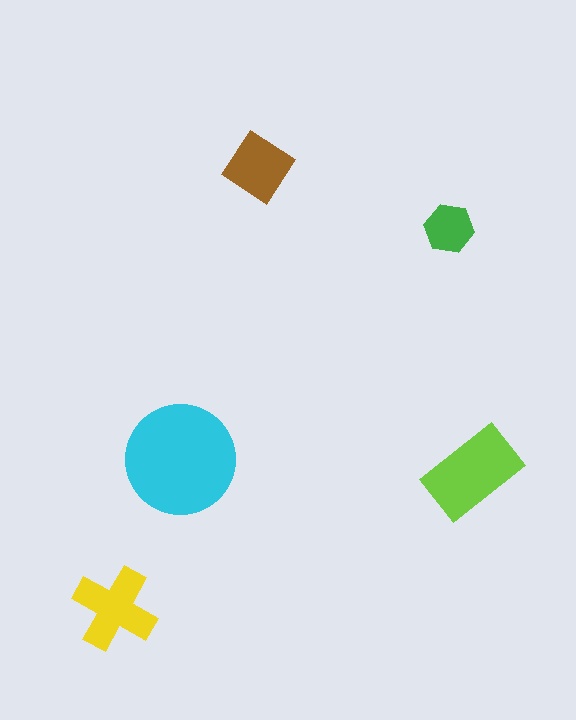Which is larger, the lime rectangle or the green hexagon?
The lime rectangle.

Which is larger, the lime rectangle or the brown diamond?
The lime rectangle.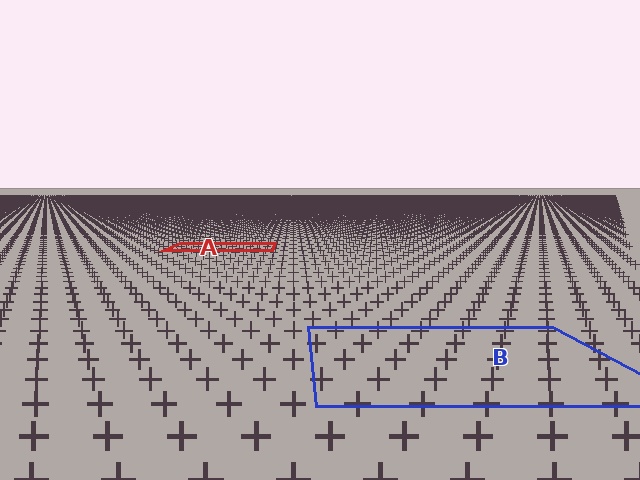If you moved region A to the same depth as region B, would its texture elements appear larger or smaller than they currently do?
They would appear larger. At a closer depth, the same texture elements are projected at a bigger on-screen size.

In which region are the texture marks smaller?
The texture marks are smaller in region A, because it is farther away.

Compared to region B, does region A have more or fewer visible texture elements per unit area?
Region A has more texture elements per unit area — they are packed more densely because it is farther away.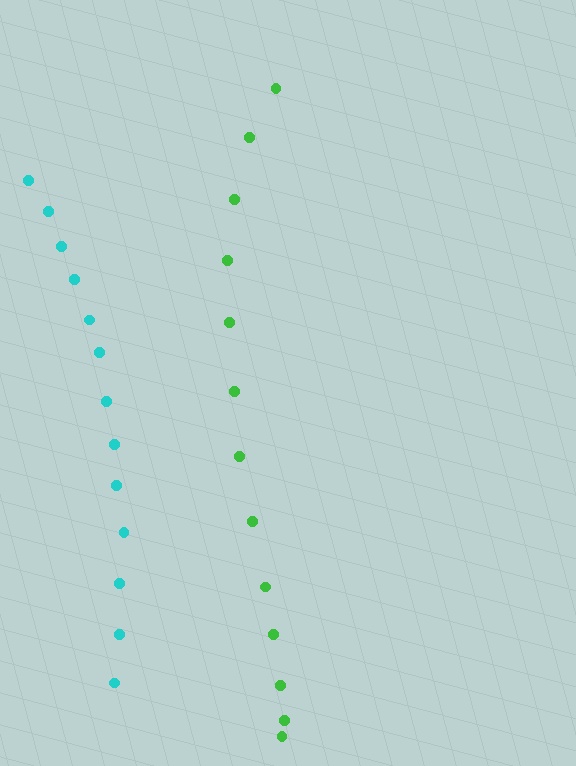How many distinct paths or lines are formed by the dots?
There are 2 distinct paths.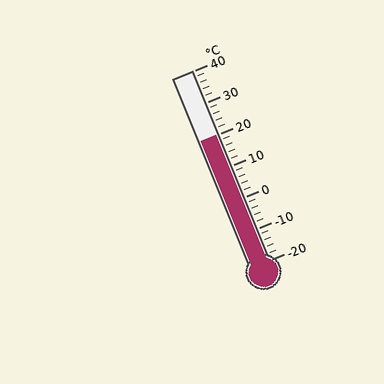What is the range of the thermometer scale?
The thermometer scale ranges from -20°C to 40°C.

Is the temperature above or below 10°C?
The temperature is above 10°C.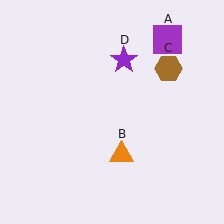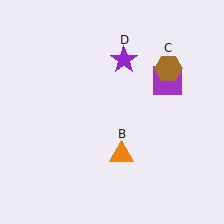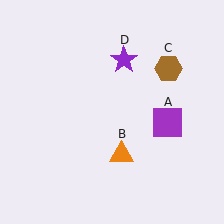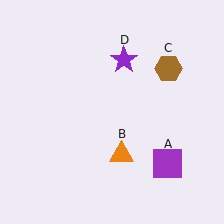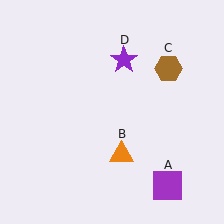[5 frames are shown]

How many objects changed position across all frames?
1 object changed position: purple square (object A).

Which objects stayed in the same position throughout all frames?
Orange triangle (object B) and brown hexagon (object C) and purple star (object D) remained stationary.